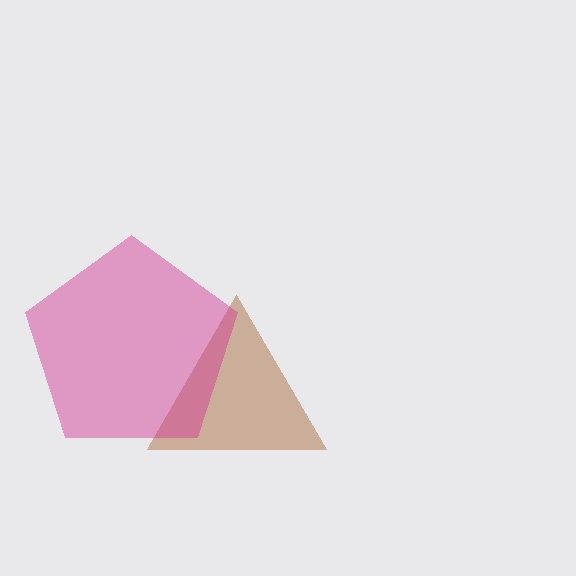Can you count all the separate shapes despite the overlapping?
Yes, there are 2 separate shapes.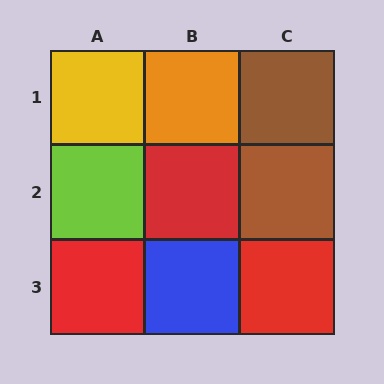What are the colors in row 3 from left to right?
Red, blue, red.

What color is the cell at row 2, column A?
Lime.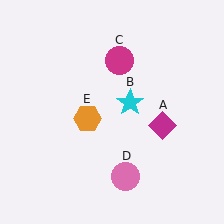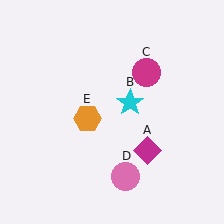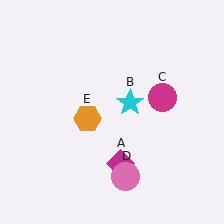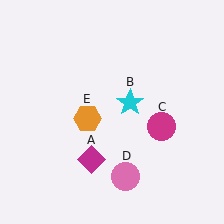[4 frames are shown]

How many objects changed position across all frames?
2 objects changed position: magenta diamond (object A), magenta circle (object C).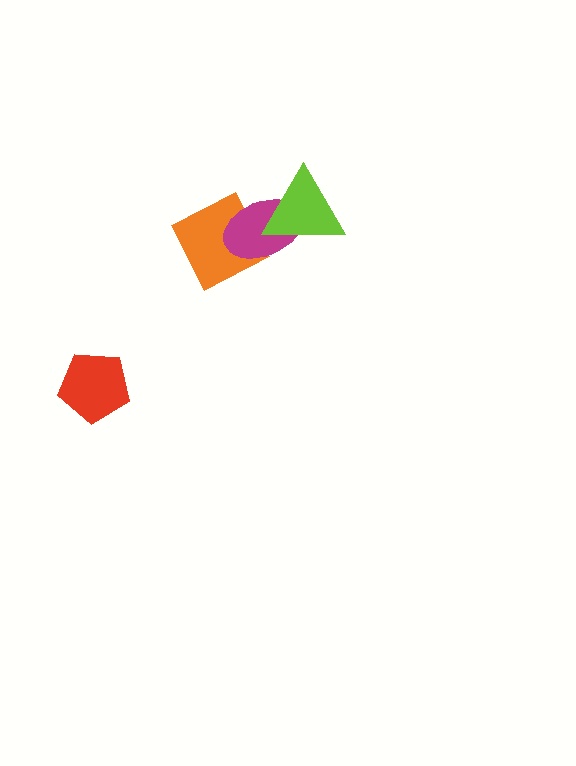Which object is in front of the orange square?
The magenta ellipse is in front of the orange square.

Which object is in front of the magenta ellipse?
The lime triangle is in front of the magenta ellipse.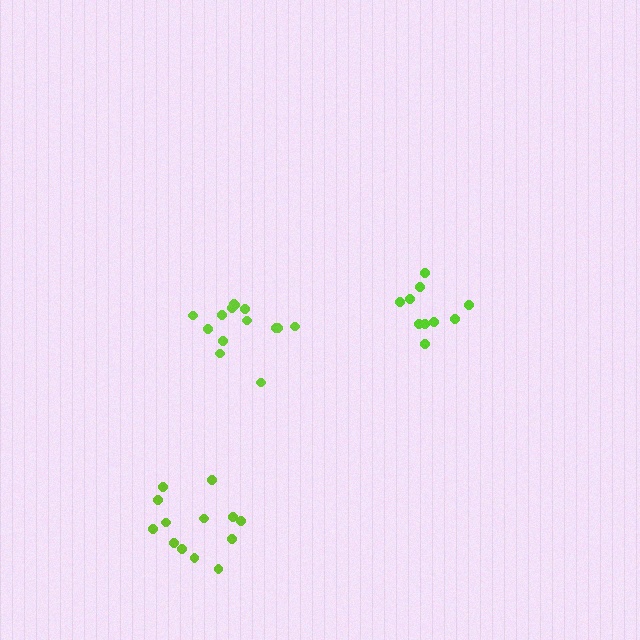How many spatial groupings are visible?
There are 3 spatial groupings.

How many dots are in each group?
Group 1: 14 dots, Group 2: 10 dots, Group 3: 13 dots (37 total).